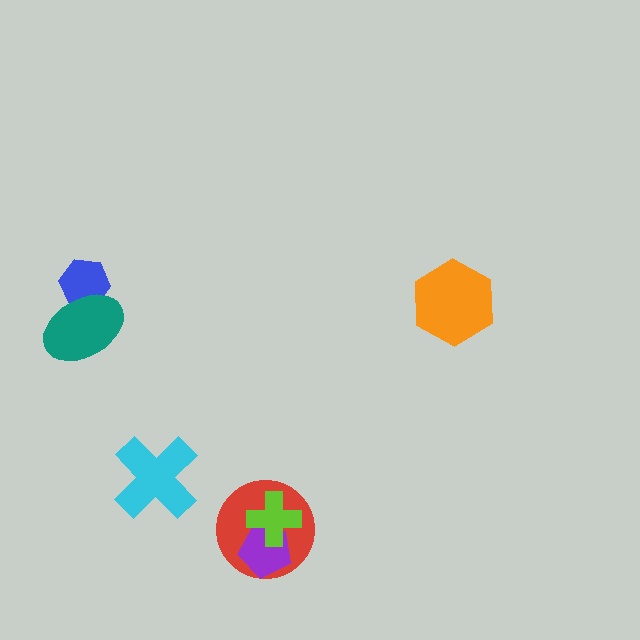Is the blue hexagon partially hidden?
Yes, it is partially covered by another shape.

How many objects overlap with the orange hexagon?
0 objects overlap with the orange hexagon.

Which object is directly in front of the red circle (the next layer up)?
The purple pentagon is directly in front of the red circle.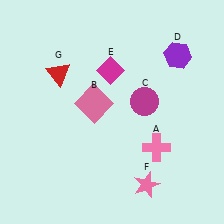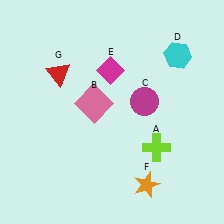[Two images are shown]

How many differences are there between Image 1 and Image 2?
There are 3 differences between the two images.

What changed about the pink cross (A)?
In Image 1, A is pink. In Image 2, it changed to lime.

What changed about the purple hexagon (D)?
In Image 1, D is purple. In Image 2, it changed to cyan.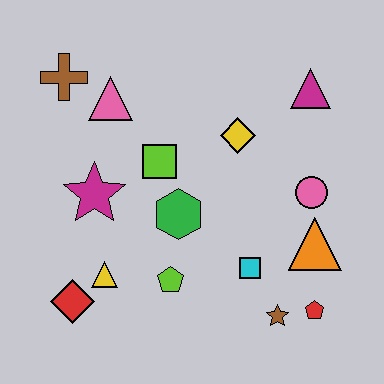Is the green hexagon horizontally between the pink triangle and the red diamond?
No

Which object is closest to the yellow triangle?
The red diamond is closest to the yellow triangle.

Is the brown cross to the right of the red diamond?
No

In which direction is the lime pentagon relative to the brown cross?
The lime pentagon is below the brown cross.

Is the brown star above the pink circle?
No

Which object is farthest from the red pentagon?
The brown cross is farthest from the red pentagon.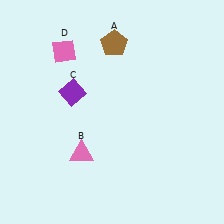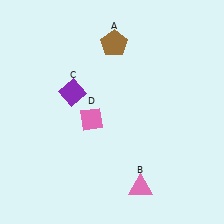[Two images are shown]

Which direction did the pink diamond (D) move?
The pink diamond (D) moved down.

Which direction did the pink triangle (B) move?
The pink triangle (B) moved right.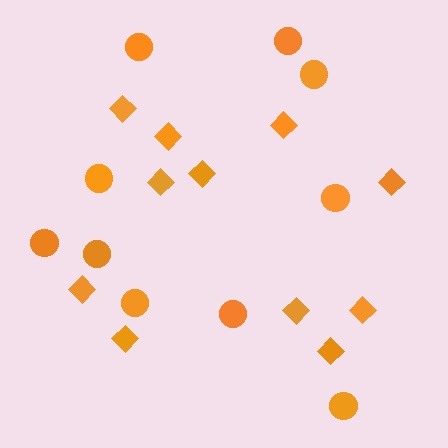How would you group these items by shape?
There are 2 groups: one group of diamonds (11) and one group of circles (10).